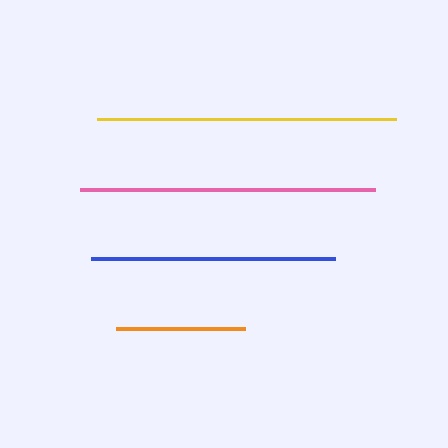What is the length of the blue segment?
The blue segment is approximately 244 pixels long.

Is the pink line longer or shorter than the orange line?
The pink line is longer than the orange line.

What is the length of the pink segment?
The pink segment is approximately 295 pixels long.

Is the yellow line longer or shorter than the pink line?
The yellow line is longer than the pink line.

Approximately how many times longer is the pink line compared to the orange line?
The pink line is approximately 2.3 times the length of the orange line.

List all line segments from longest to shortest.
From longest to shortest: yellow, pink, blue, orange.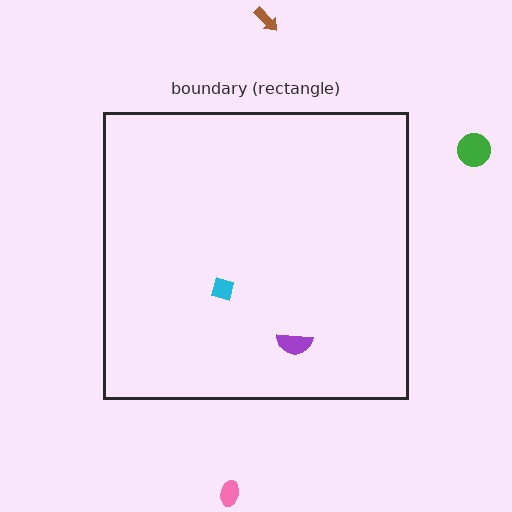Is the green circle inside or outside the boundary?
Outside.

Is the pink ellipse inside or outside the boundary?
Outside.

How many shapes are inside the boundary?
2 inside, 3 outside.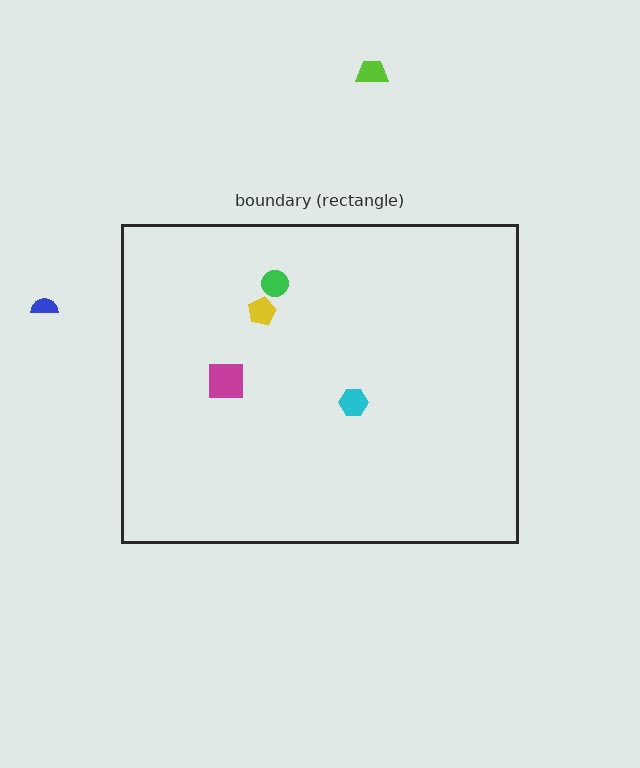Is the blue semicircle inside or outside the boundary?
Outside.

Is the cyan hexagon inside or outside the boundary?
Inside.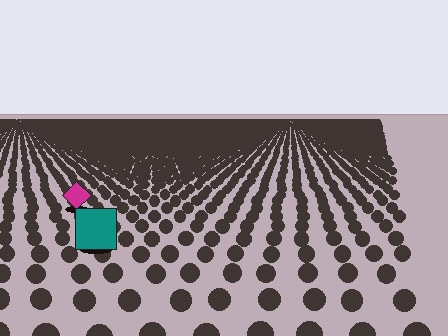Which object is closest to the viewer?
The teal square is closest. The texture marks near it are larger and more spread out.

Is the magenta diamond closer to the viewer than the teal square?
No. The teal square is closer — you can tell from the texture gradient: the ground texture is coarser near it.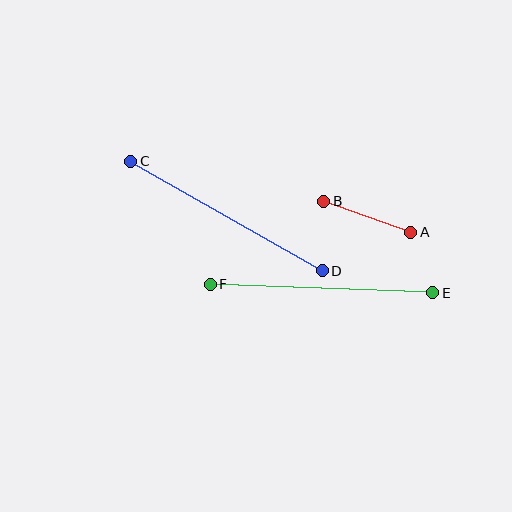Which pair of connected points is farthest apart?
Points E and F are farthest apart.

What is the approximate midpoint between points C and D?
The midpoint is at approximately (226, 216) pixels.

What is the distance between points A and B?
The distance is approximately 92 pixels.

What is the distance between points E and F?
The distance is approximately 223 pixels.